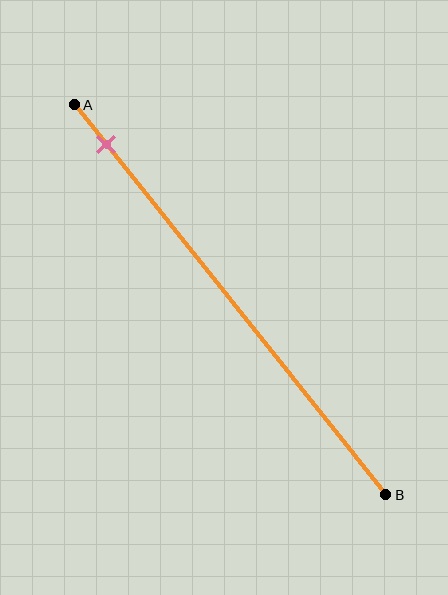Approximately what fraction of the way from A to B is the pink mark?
The pink mark is approximately 10% of the way from A to B.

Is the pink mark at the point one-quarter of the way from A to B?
No, the mark is at about 10% from A, not at the 25% one-quarter point.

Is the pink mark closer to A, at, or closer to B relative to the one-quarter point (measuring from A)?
The pink mark is closer to point A than the one-quarter point of segment AB.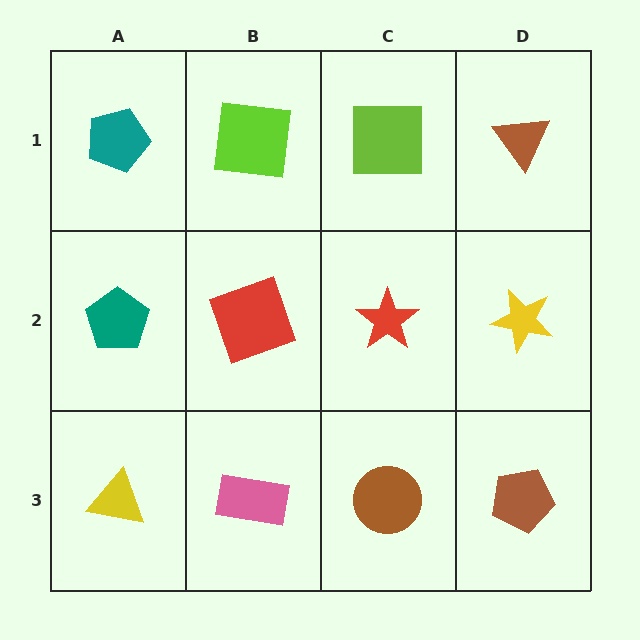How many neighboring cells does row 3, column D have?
2.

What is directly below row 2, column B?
A pink rectangle.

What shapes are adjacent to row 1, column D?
A yellow star (row 2, column D), a lime square (row 1, column C).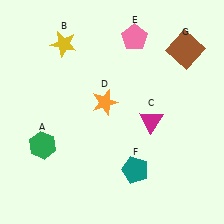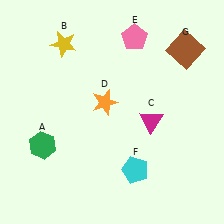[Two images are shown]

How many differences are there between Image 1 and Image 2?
There is 1 difference between the two images.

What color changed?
The pentagon (F) changed from teal in Image 1 to cyan in Image 2.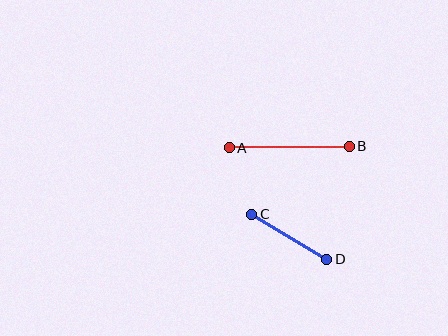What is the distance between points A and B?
The distance is approximately 120 pixels.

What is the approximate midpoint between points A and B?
The midpoint is at approximately (289, 147) pixels.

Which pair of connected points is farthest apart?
Points A and B are farthest apart.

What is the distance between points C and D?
The distance is approximately 87 pixels.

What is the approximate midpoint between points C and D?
The midpoint is at approximately (289, 237) pixels.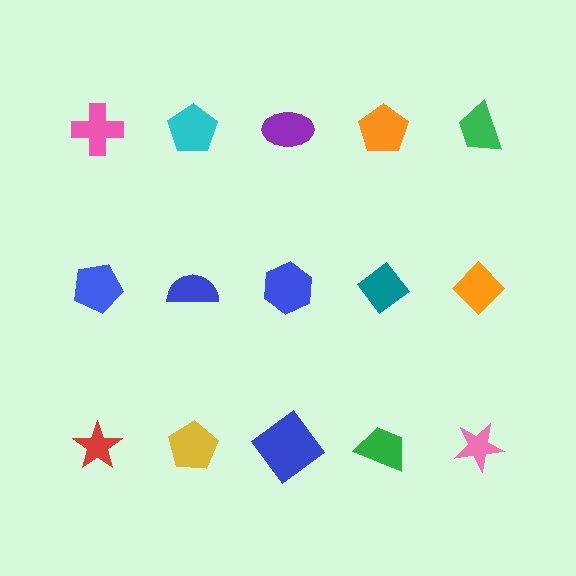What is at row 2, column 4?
A teal diamond.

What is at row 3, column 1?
A red star.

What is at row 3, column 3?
A blue diamond.